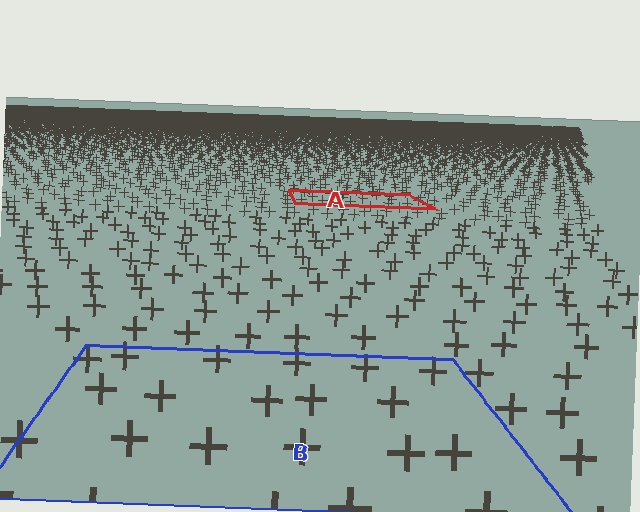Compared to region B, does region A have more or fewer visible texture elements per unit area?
Region A has more texture elements per unit area — they are packed more densely because it is farther away.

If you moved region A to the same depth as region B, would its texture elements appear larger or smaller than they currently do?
They would appear larger. At a closer depth, the same texture elements are projected at a bigger on-screen size.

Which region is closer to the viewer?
Region B is closer. The texture elements there are larger and more spread out.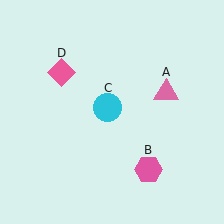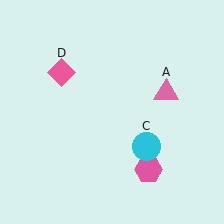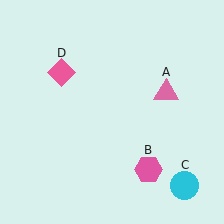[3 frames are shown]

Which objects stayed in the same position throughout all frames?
Pink triangle (object A) and pink hexagon (object B) and pink diamond (object D) remained stationary.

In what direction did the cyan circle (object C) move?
The cyan circle (object C) moved down and to the right.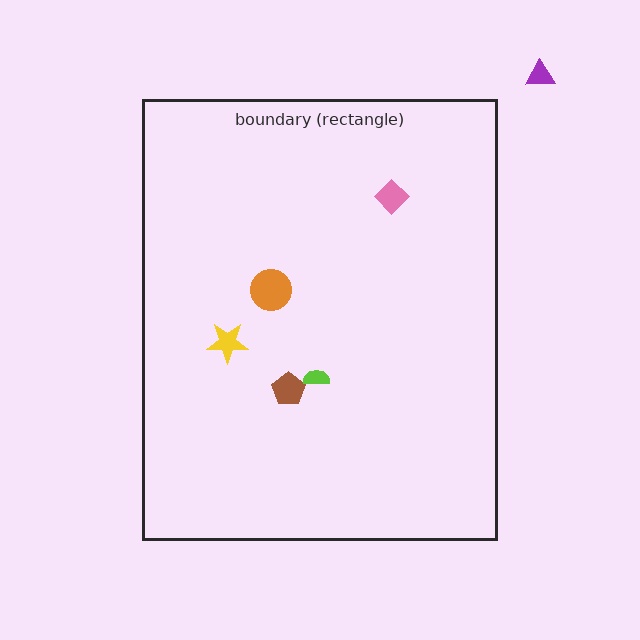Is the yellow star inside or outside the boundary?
Inside.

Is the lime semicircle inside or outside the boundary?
Inside.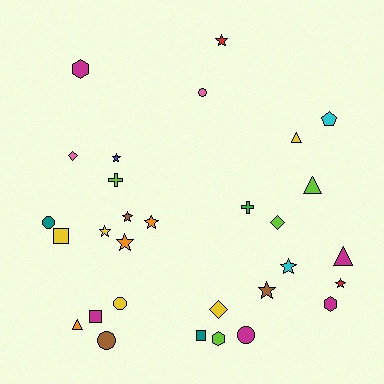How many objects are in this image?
There are 30 objects.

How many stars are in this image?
There are 9 stars.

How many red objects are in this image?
There are 2 red objects.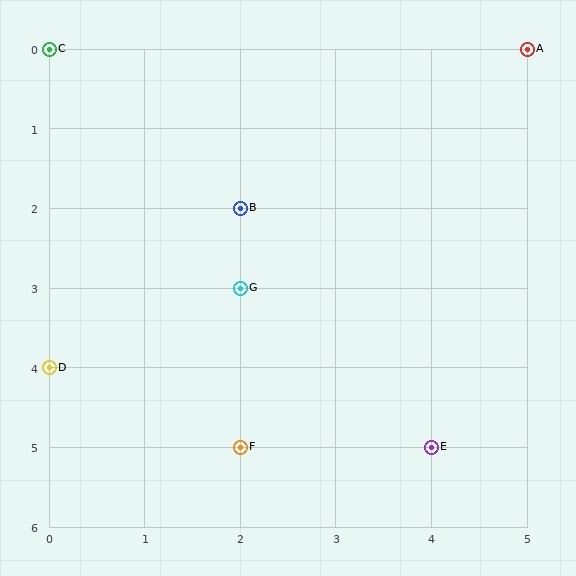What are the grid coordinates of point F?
Point F is at grid coordinates (2, 5).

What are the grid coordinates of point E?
Point E is at grid coordinates (4, 5).